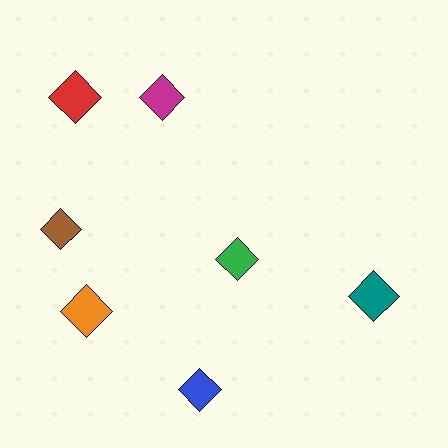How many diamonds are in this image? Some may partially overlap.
There are 7 diamonds.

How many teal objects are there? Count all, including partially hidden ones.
There is 1 teal object.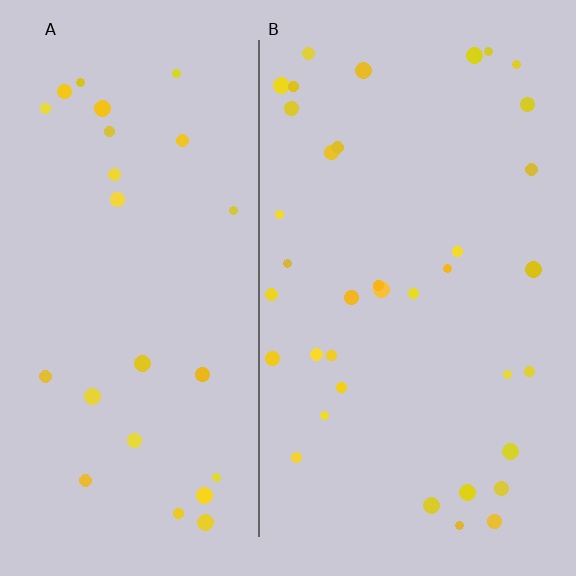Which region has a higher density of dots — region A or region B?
B (the right).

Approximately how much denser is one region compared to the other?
Approximately 1.4× — region B over region A.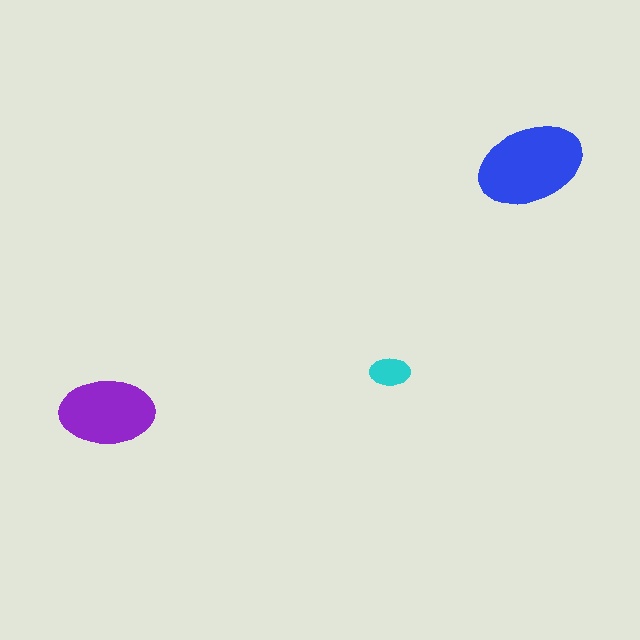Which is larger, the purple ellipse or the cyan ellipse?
The purple one.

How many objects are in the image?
There are 3 objects in the image.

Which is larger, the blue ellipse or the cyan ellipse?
The blue one.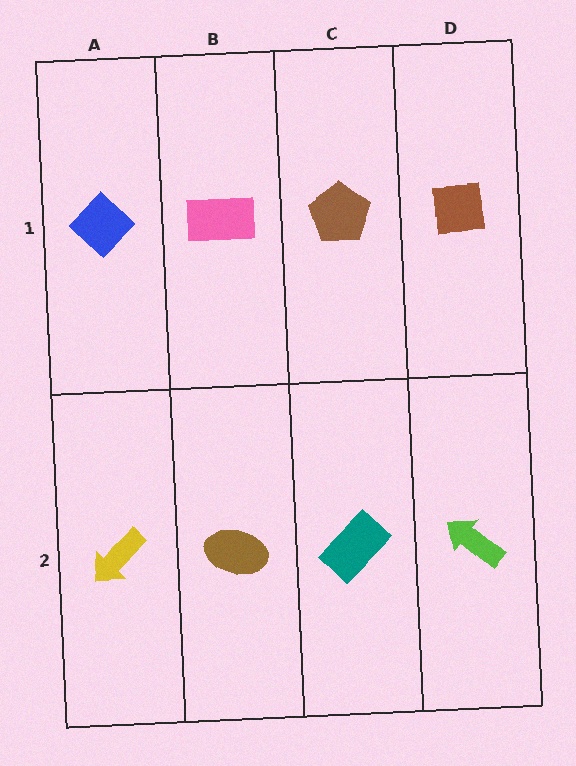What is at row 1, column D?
A brown square.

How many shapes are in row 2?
4 shapes.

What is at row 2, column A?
A yellow arrow.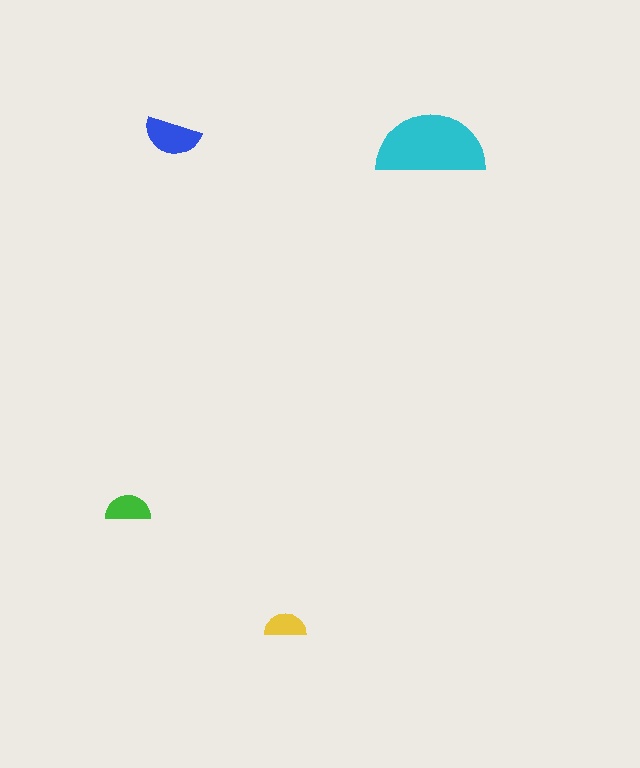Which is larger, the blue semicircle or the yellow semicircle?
The blue one.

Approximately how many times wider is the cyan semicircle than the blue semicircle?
About 2 times wider.